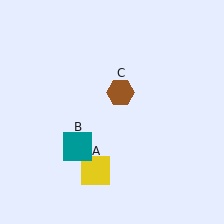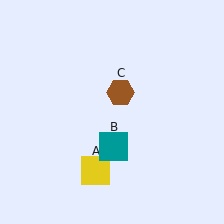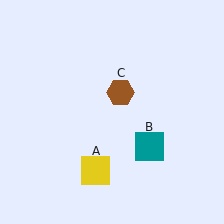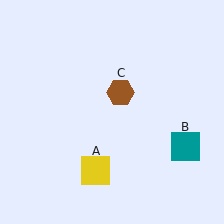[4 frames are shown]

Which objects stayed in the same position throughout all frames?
Yellow square (object A) and brown hexagon (object C) remained stationary.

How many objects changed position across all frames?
1 object changed position: teal square (object B).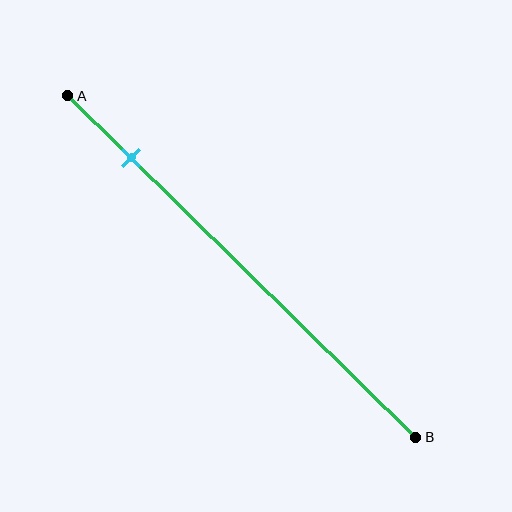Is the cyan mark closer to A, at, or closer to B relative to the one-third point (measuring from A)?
The cyan mark is closer to point A than the one-third point of segment AB.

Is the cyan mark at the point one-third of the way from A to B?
No, the mark is at about 20% from A, not at the 33% one-third point.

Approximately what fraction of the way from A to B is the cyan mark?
The cyan mark is approximately 20% of the way from A to B.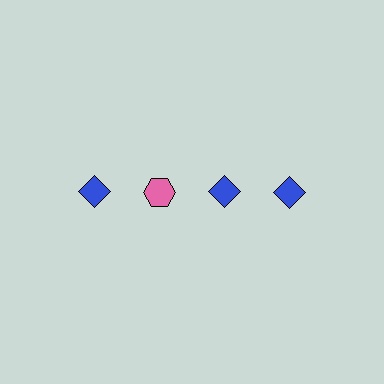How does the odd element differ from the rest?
It differs in both color (pink instead of blue) and shape (hexagon instead of diamond).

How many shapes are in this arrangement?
There are 4 shapes arranged in a grid pattern.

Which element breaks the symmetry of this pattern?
The pink hexagon in the top row, second from left column breaks the symmetry. All other shapes are blue diamonds.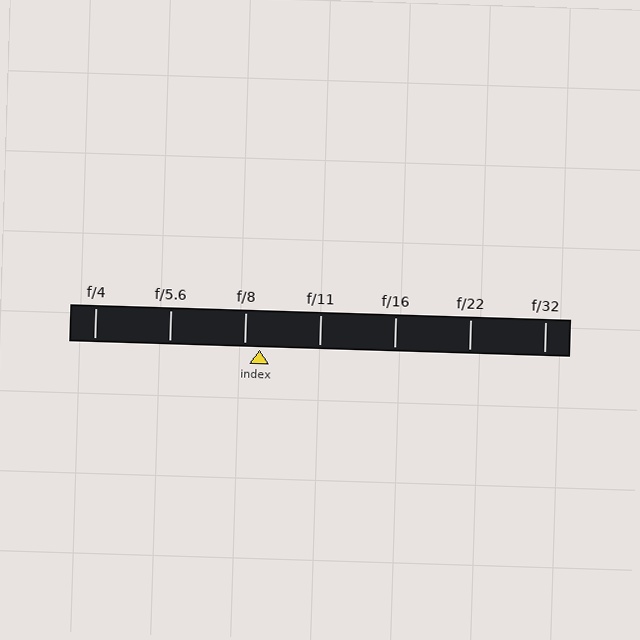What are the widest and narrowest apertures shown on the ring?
The widest aperture shown is f/4 and the narrowest is f/32.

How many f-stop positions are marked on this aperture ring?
There are 7 f-stop positions marked.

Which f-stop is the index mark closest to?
The index mark is closest to f/8.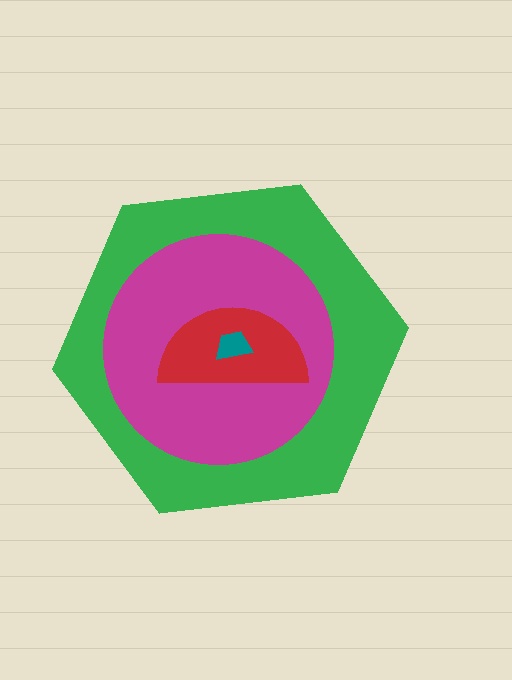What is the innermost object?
The teal trapezoid.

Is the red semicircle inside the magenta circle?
Yes.